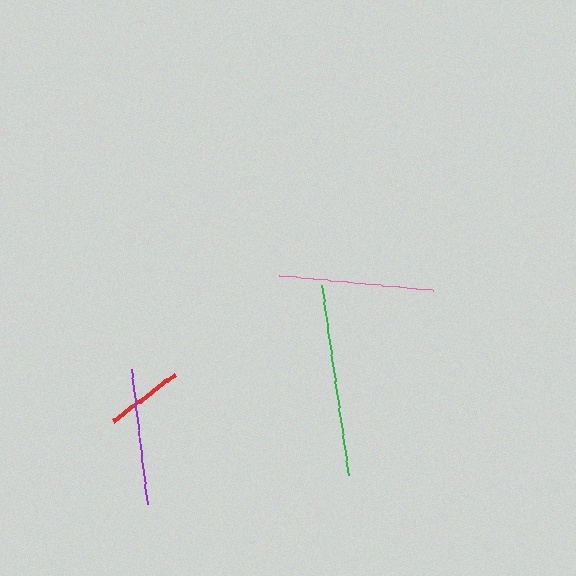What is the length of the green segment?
The green segment is approximately 192 pixels long.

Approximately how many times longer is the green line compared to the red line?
The green line is approximately 2.5 times the length of the red line.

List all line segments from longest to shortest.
From longest to shortest: green, pink, purple, red.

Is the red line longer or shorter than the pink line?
The pink line is longer than the red line.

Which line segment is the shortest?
The red line is the shortest at approximately 78 pixels.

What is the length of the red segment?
The red segment is approximately 78 pixels long.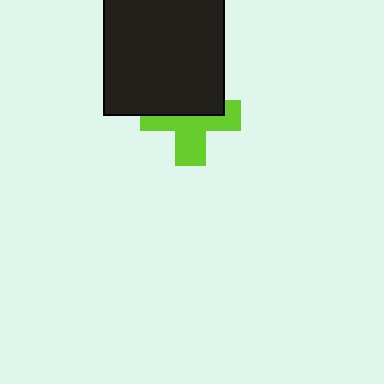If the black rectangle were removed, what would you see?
You would see the complete lime cross.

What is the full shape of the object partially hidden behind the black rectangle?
The partially hidden object is a lime cross.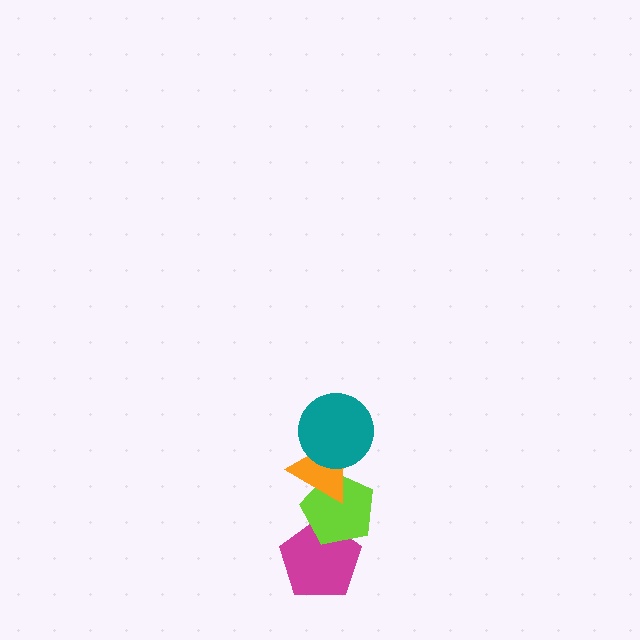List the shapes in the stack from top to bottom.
From top to bottom: the teal circle, the orange triangle, the lime pentagon, the magenta pentagon.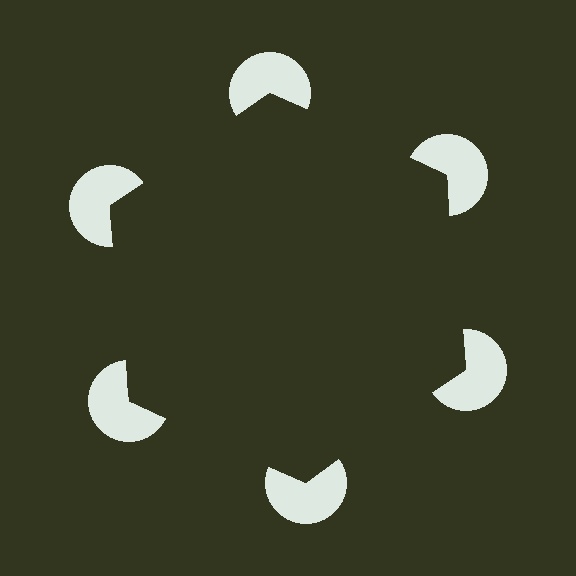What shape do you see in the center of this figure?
An illusory hexagon — its edges are inferred from the aligned wedge cuts in the pac-man discs, not physically drawn.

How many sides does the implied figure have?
6 sides.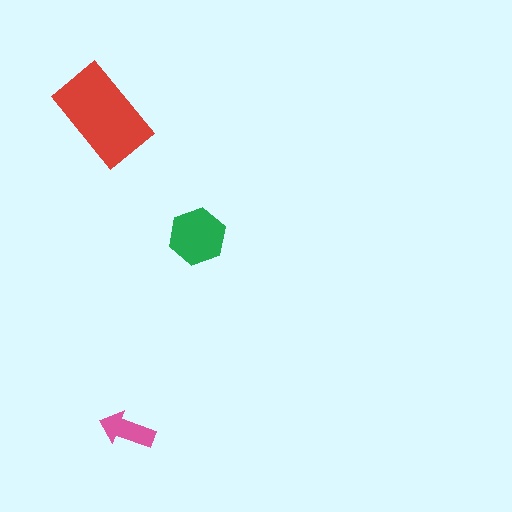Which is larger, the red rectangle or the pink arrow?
The red rectangle.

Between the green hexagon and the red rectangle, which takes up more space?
The red rectangle.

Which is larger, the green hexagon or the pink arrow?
The green hexagon.